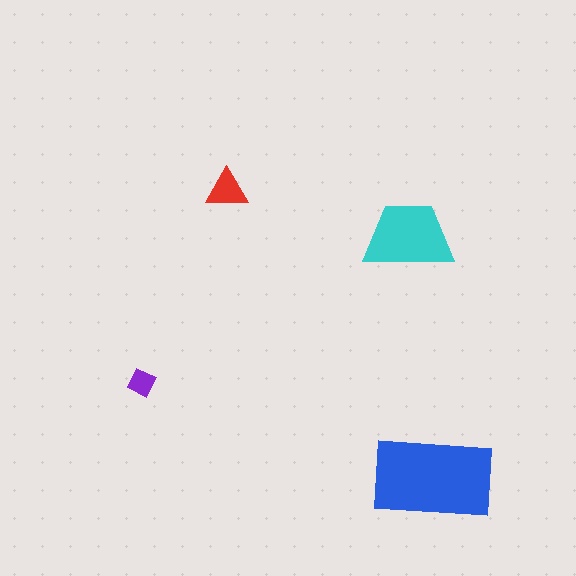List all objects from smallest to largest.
The purple diamond, the red triangle, the cyan trapezoid, the blue rectangle.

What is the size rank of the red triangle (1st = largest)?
3rd.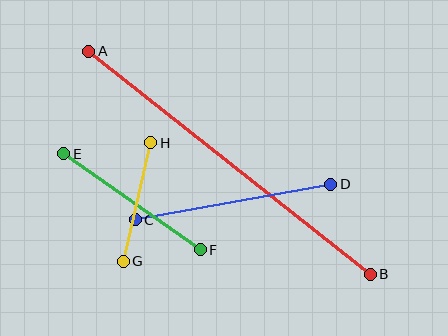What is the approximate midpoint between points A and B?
The midpoint is at approximately (229, 163) pixels.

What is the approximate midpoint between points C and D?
The midpoint is at approximately (233, 202) pixels.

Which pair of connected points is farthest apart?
Points A and B are farthest apart.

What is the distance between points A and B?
The distance is approximately 359 pixels.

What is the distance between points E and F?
The distance is approximately 167 pixels.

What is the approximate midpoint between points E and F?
The midpoint is at approximately (132, 202) pixels.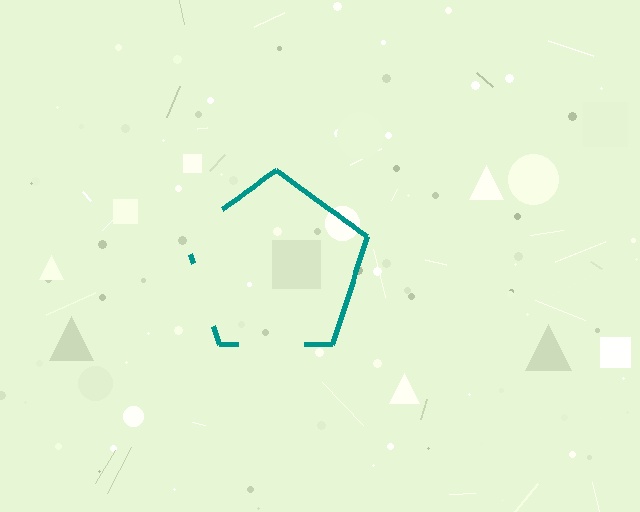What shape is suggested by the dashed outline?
The dashed outline suggests a pentagon.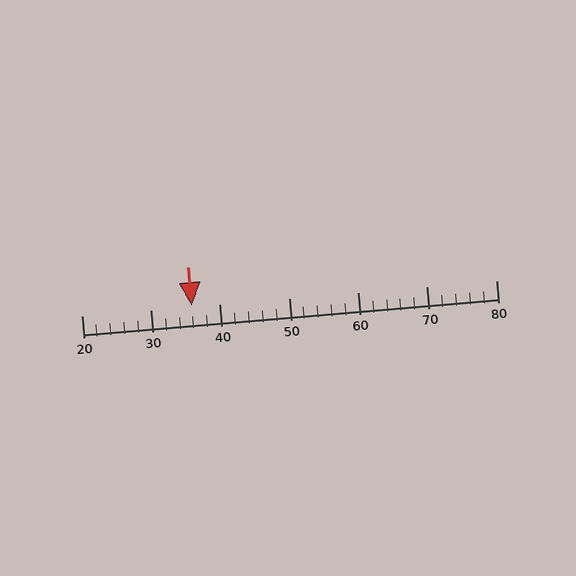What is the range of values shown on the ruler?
The ruler shows values from 20 to 80.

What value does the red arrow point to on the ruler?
The red arrow points to approximately 36.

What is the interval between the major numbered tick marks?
The major tick marks are spaced 10 units apart.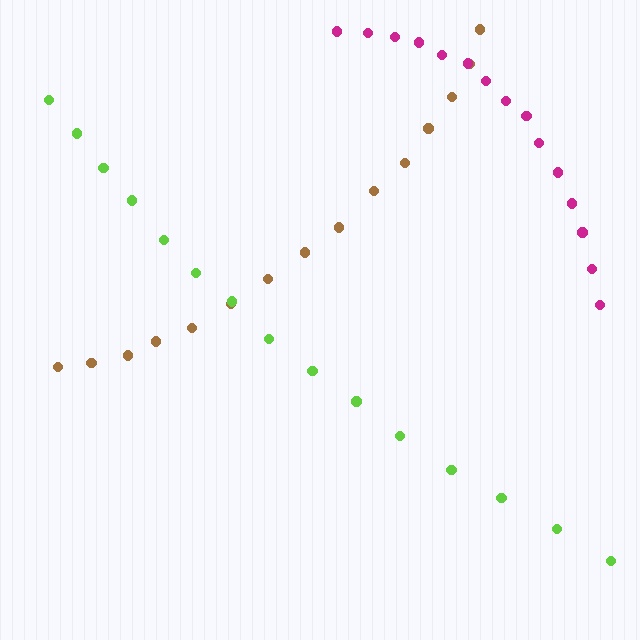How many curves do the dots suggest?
There are 3 distinct paths.